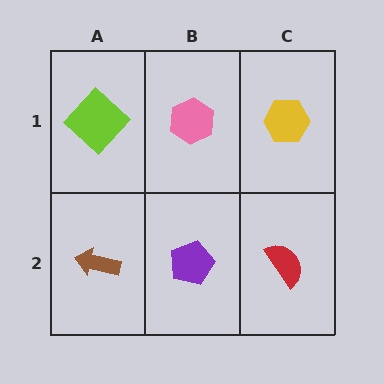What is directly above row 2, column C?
A yellow hexagon.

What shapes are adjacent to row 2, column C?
A yellow hexagon (row 1, column C), a purple pentagon (row 2, column B).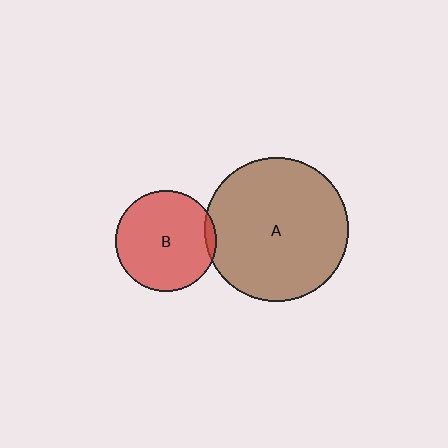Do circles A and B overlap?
Yes.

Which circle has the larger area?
Circle A (brown).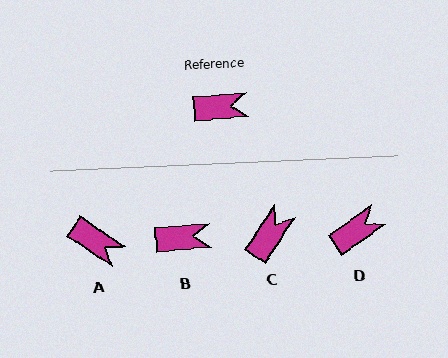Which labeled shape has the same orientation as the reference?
B.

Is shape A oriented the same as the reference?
No, it is off by about 39 degrees.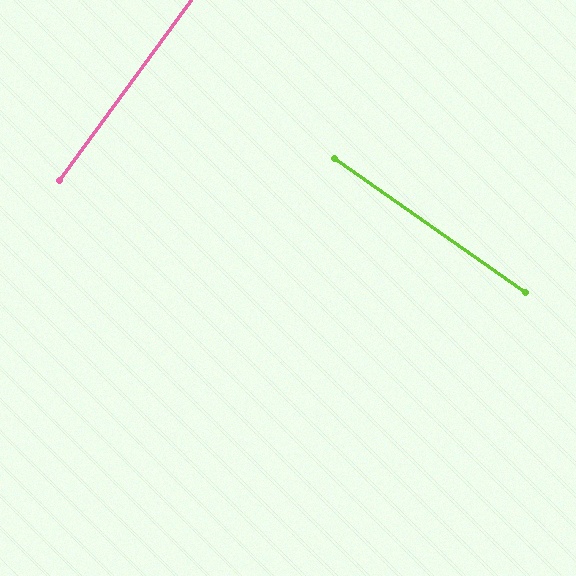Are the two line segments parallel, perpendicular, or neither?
Perpendicular — they meet at approximately 89°.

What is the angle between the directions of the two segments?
Approximately 89 degrees.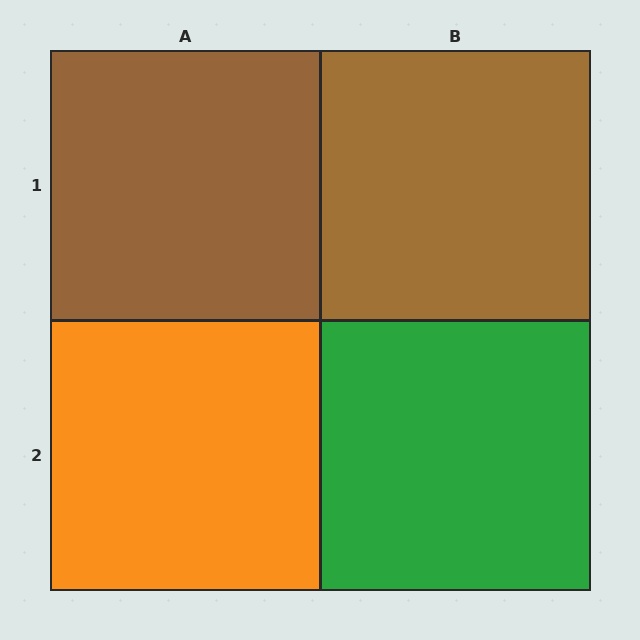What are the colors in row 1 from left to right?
Brown, brown.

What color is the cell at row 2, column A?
Orange.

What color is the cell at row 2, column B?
Green.